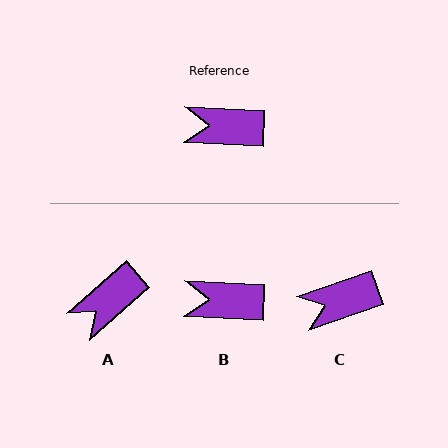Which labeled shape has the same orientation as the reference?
B.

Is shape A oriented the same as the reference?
No, it is off by about 44 degrees.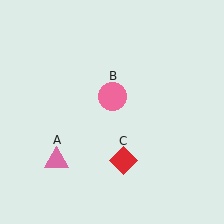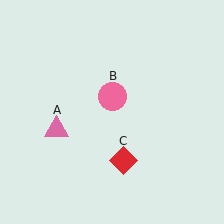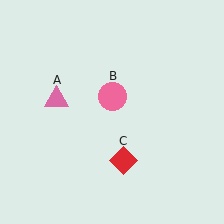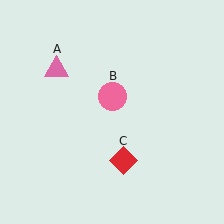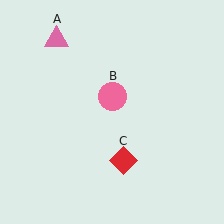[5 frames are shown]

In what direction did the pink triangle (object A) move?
The pink triangle (object A) moved up.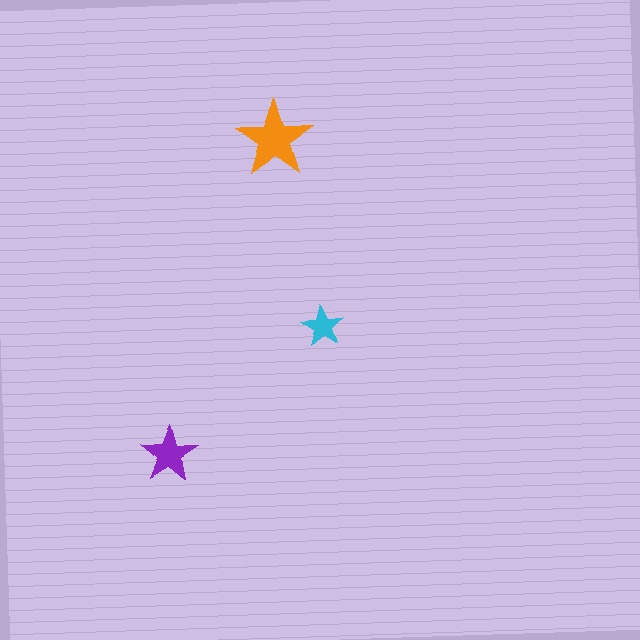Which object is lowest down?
The purple star is bottommost.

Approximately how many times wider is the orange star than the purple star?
About 1.5 times wider.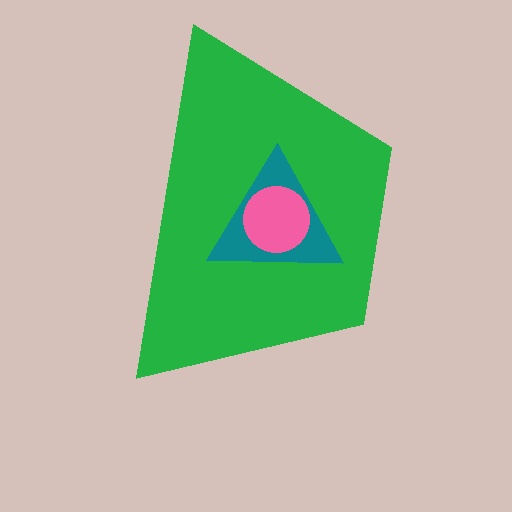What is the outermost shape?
The green trapezoid.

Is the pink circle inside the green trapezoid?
Yes.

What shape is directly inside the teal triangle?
The pink circle.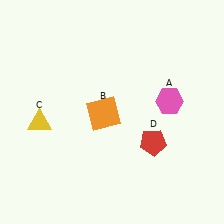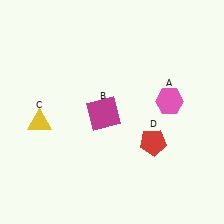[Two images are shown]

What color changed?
The square (B) changed from orange in Image 1 to magenta in Image 2.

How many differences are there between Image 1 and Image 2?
There is 1 difference between the two images.